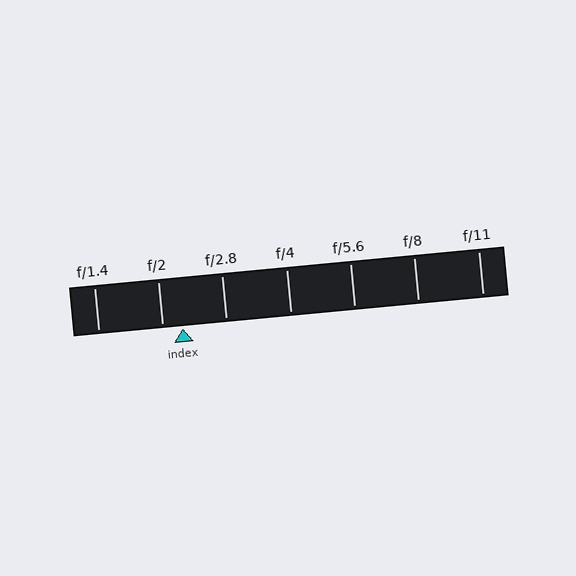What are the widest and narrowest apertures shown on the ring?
The widest aperture shown is f/1.4 and the narrowest is f/11.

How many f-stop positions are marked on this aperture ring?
There are 7 f-stop positions marked.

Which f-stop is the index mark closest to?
The index mark is closest to f/2.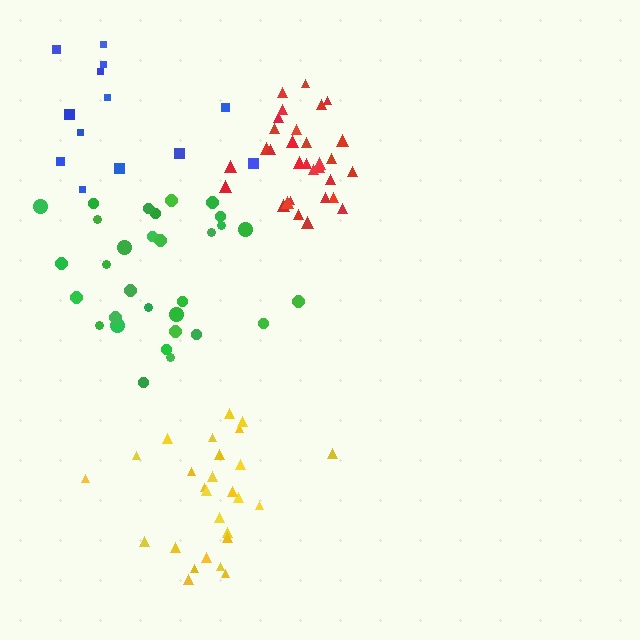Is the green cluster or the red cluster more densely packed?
Red.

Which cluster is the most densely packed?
Red.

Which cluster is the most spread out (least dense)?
Blue.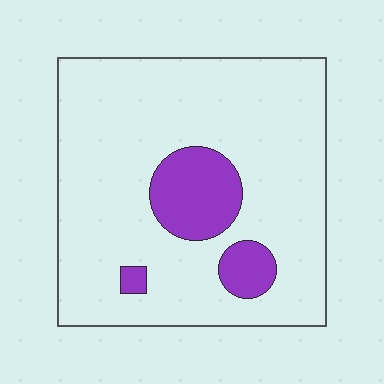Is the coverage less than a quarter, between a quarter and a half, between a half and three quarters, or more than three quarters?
Less than a quarter.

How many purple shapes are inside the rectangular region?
3.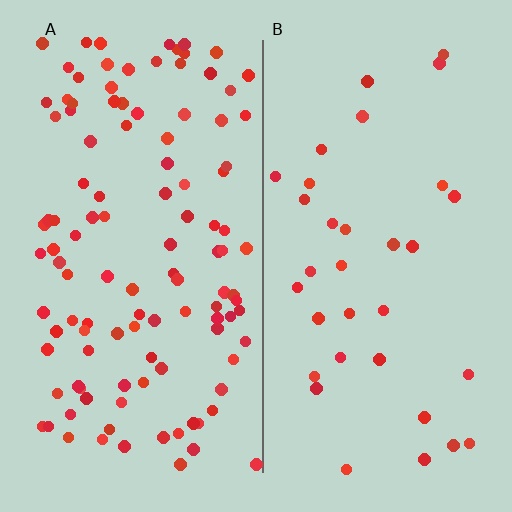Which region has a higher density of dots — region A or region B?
A (the left).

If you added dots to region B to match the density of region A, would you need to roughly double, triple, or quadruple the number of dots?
Approximately triple.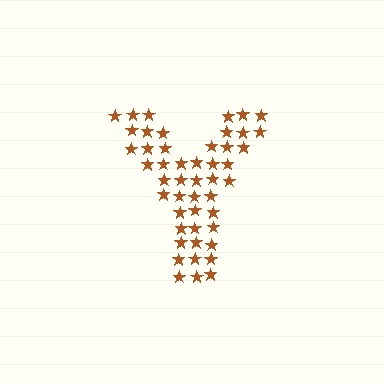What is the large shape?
The large shape is the letter Y.